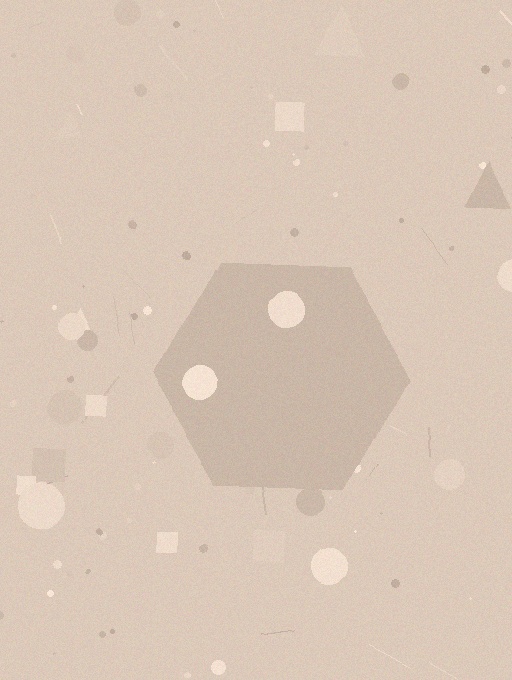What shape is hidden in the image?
A hexagon is hidden in the image.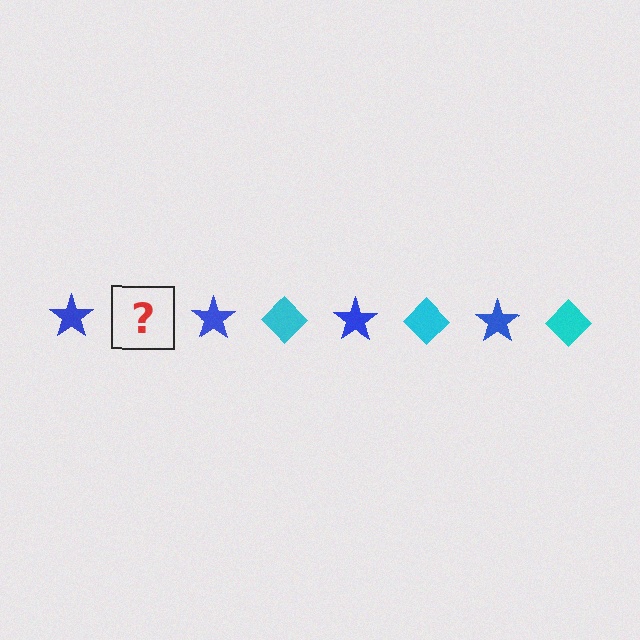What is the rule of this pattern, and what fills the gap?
The rule is that the pattern alternates between blue star and cyan diamond. The gap should be filled with a cyan diamond.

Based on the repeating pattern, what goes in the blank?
The blank should be a cyan diamond.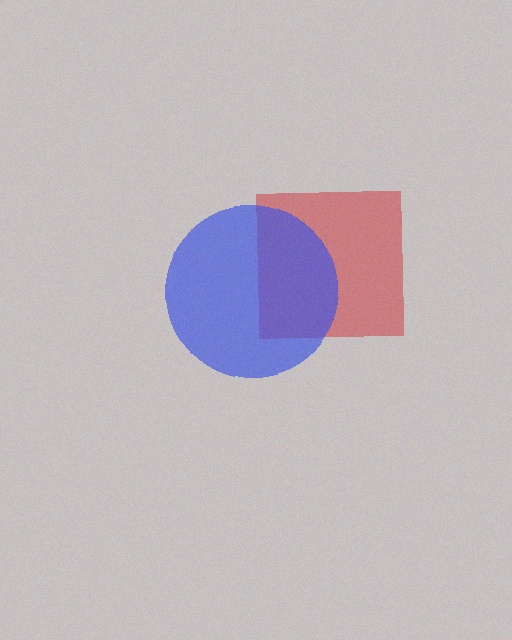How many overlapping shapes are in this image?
There are 2 overlapping shapes in the image.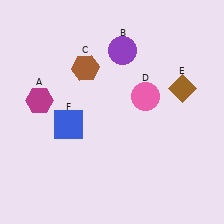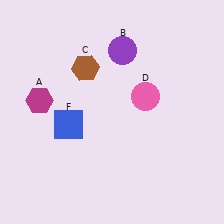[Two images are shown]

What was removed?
The brown diamond (E) was removed in Image 2.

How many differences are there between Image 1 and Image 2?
There is 1 difference between the two images.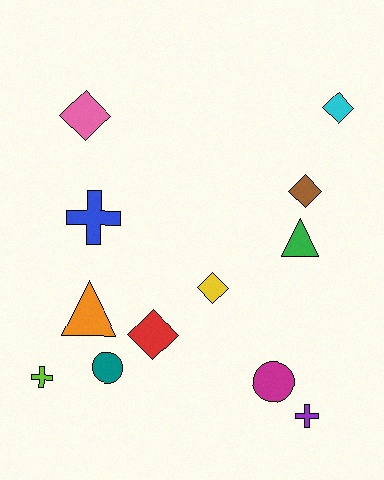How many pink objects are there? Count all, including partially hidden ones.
There is 1 pink object.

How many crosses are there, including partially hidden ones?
There are 3 crosses.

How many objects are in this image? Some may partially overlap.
There are 12 objects.